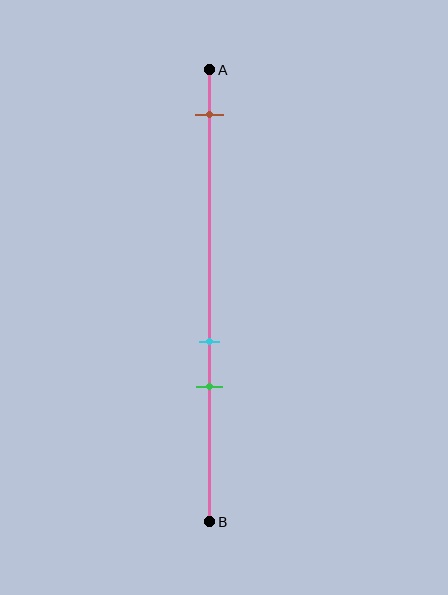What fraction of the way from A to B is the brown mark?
The brown mark is approximately 10% (0.1) of the way from A to B.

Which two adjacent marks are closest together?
The cyan and green marks are the closest adjacent pair.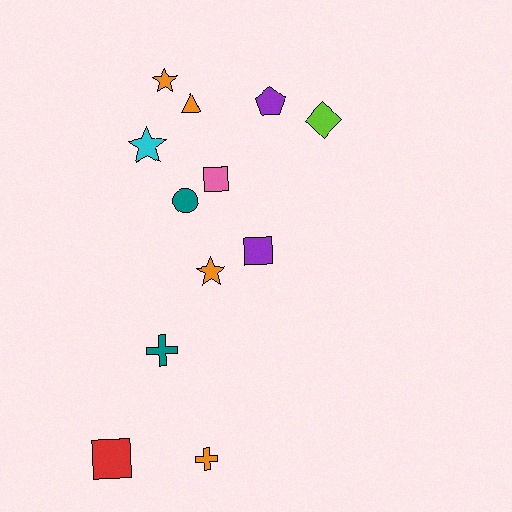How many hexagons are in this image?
There are no hexagons.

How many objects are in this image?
There are 12 objects.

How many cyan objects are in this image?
There is 1 cyan object.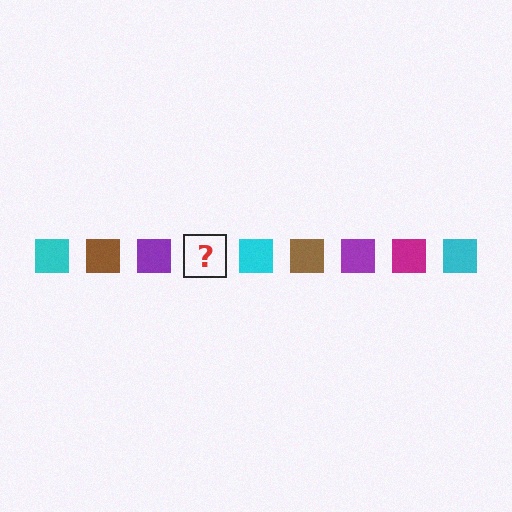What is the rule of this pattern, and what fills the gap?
The rule is that the pattern cycles through cyan, brown, purple, magenta squares. The gap should be filled with a magenta square.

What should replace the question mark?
The question mark should be replaced with a magenta square.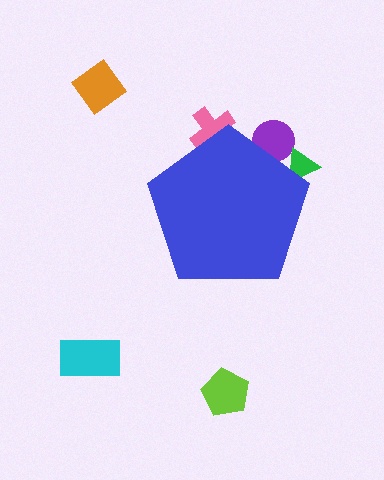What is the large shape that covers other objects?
A blue pentagon.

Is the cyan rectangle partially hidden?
No, the cyan rectangle is fully visible.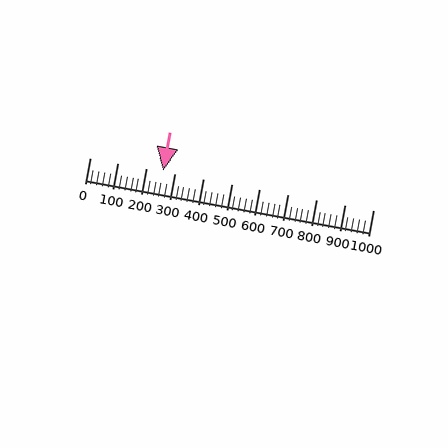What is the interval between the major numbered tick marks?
The major tick marks are spaced 100 units apart.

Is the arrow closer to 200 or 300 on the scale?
The arrow is closer to 300.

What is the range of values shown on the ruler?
The ruler shows values from 0 to 1000.